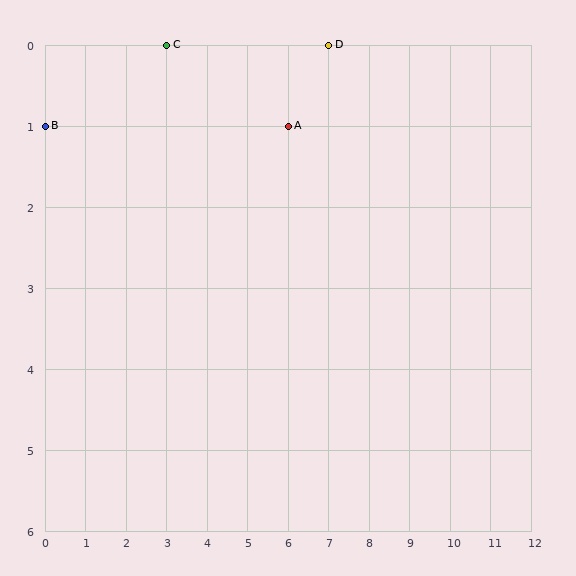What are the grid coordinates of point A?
Point A is at grid coordinates (6, 1).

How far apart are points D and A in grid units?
Points D and A are 1 column and 1 row apart (about 1.4 grid units diagonally).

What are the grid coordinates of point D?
Point D is at grid coordinates (7, 0).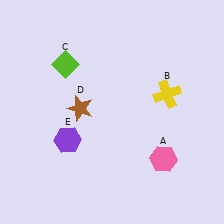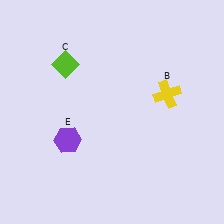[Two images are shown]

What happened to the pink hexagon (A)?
The pink hexagon (A) was removed in Image 2. It was in the bottom-right area of Image 1.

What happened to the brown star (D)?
The brown star (D) was removed in Image 2. It was in the top-left area of Image 1.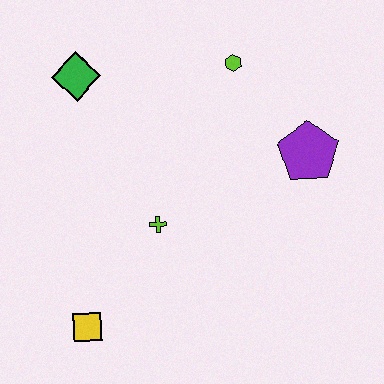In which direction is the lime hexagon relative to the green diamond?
The lime hexagon is to the right of the green diamond.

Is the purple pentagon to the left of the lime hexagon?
No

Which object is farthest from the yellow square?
The lime hexagon is farthest from the yellow square.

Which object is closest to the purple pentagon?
The lime hexagon is closest to the purple pentagon.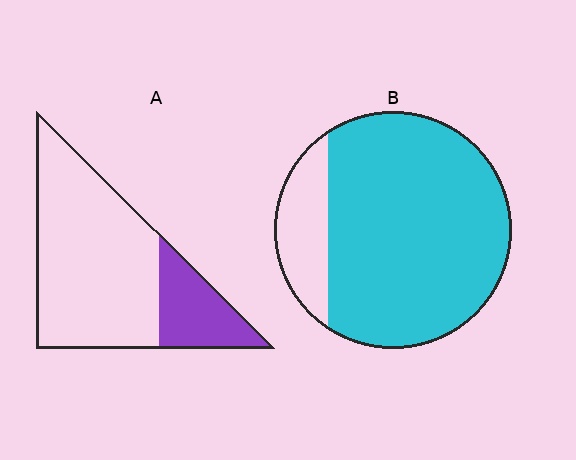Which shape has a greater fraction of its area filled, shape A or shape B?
Shape B.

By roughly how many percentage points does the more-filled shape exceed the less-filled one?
By roughly 60 percentage points (B over A).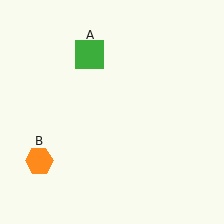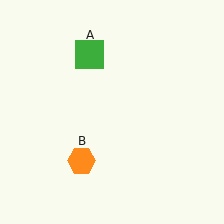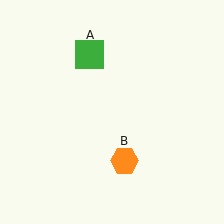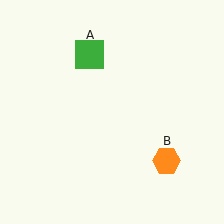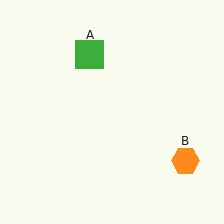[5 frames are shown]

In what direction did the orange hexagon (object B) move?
The orange hexagon (object B) moved right.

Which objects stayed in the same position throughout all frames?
Green square (object A) remained stationary.